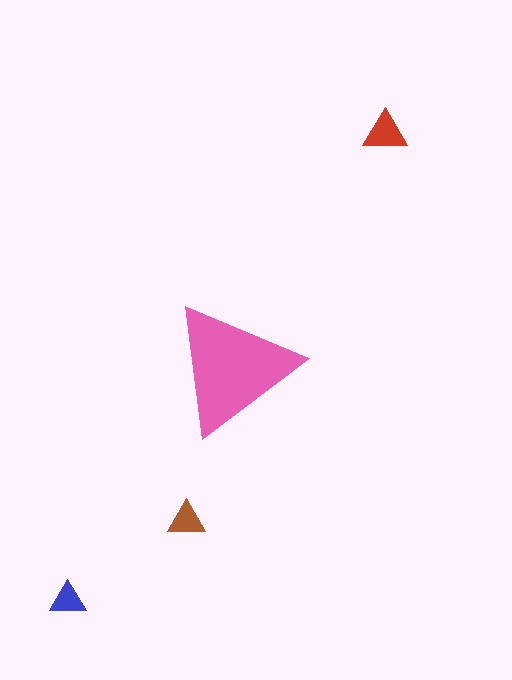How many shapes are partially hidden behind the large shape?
0 shapes are partially hidden.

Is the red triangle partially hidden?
No, the red triangle is fully visible.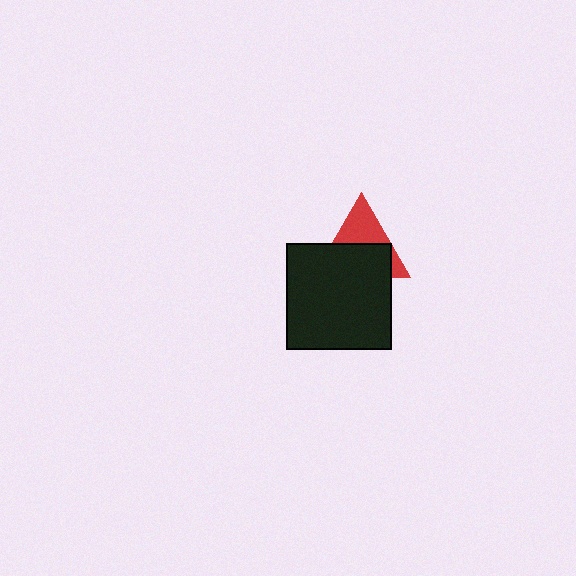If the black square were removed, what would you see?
You would see the complete red triangle.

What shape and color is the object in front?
The object in front is a black square.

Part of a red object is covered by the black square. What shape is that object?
It is a triangle.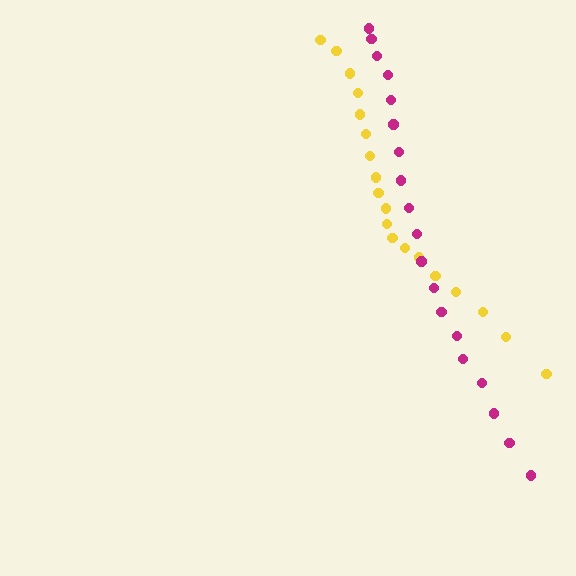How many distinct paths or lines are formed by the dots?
There are 2 distinct paths.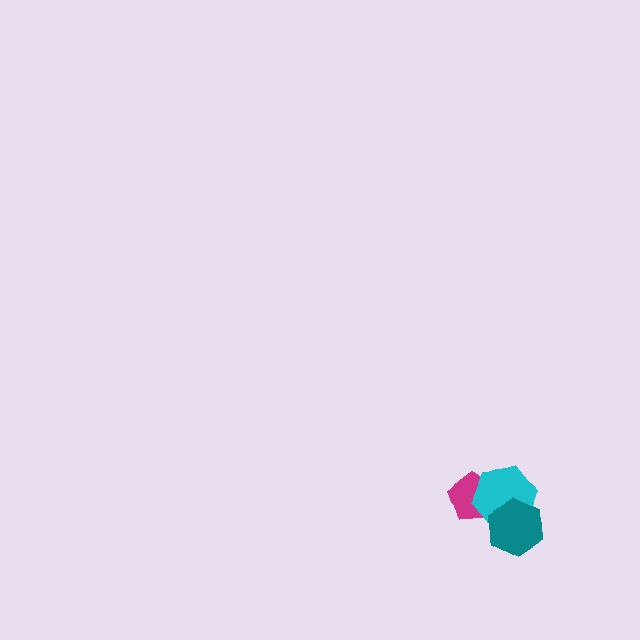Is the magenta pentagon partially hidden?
Yes, it is partially covered by another shape.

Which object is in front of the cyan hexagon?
The teal hexagon is in front of the cyan hexagon.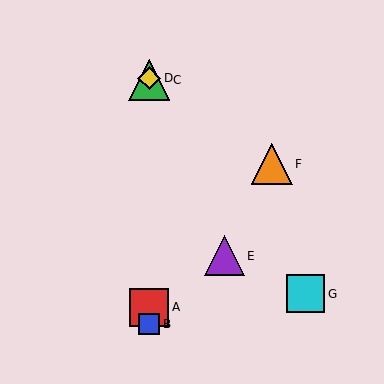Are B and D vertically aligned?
Yes, both are at x≈149.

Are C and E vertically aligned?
No, C is at x≈149 and E is at x≈224.